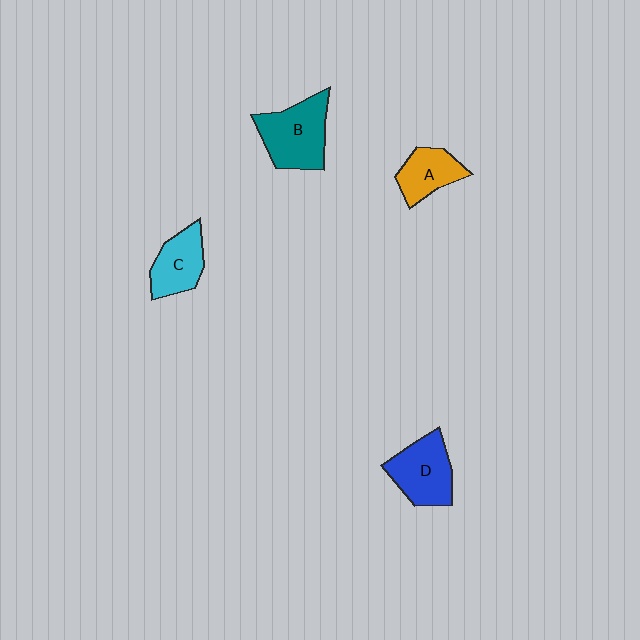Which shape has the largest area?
Shape B (teal).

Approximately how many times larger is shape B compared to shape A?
Approximately 1.6 times.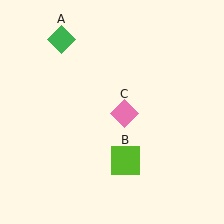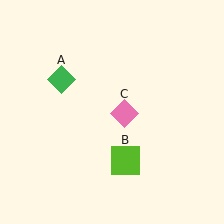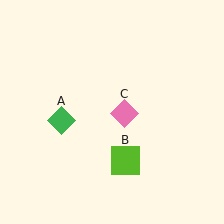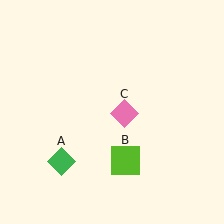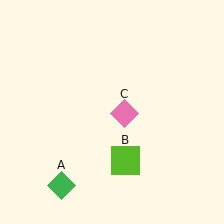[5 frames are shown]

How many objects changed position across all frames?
1 object changed position: green diamond (object A).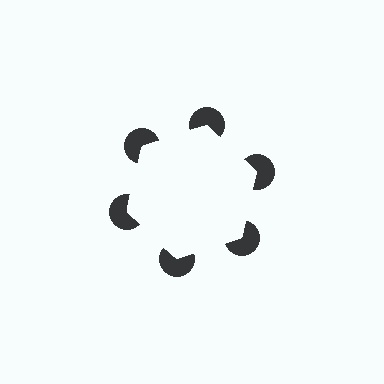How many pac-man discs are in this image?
There are 6 — one at each vertex of the illusory hexagon.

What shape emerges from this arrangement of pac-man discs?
An illusory hexagon — its edges are inferred from the aligned wedge cuts in the pac-man discs, not physically drawn.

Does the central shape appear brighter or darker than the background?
It typically appears slightly brighter than the background, even though no actual brightness change is drawn.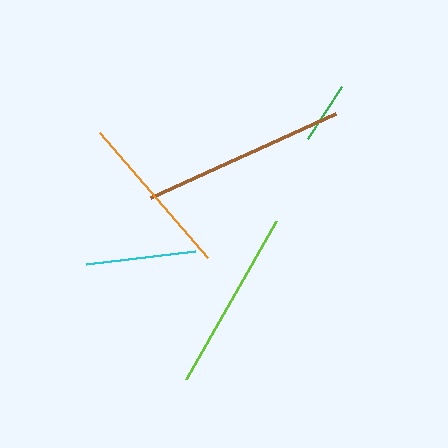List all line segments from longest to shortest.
From longest to shortest: brown, lime, orange, cyan, green.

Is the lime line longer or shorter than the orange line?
The lime line is longer than the orange line.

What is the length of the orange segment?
The orange segment is approximately 164 pixels long.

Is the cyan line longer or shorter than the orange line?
The orange line is longer than the cyan line.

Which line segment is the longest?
The brown line is the longest at approximately 203 pixels.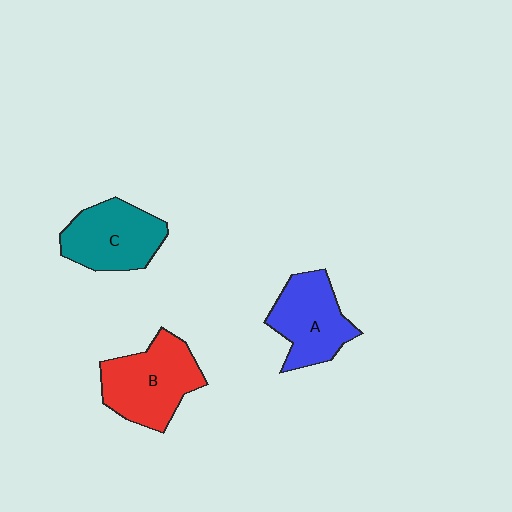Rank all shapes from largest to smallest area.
From largest to smallest: B (red), C (teal), A (blue).